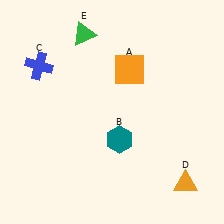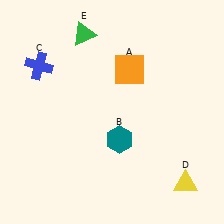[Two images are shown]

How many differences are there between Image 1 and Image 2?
There is 1 difference between the two images.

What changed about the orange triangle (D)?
In Image 1, D is orange. In Image 2, it changed to yellow.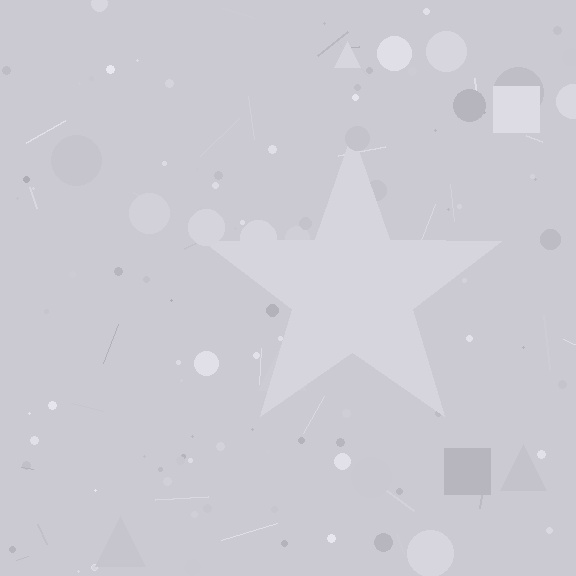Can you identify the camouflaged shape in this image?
The camouflaged shape is a star.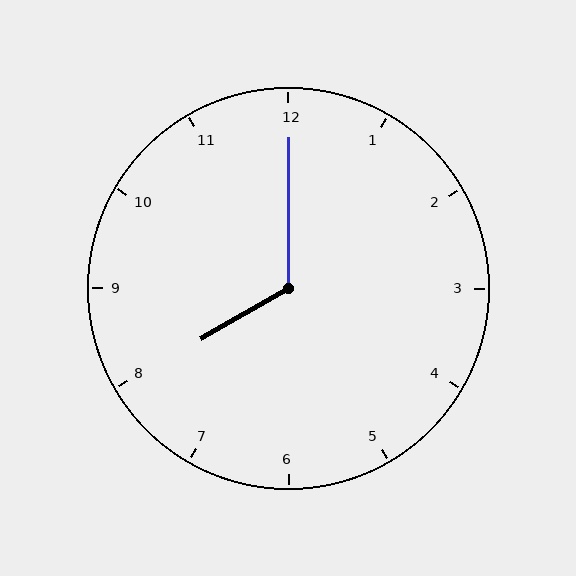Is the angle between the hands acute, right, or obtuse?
It is obtuse.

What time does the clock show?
8:00.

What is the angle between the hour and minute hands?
Approximately 120 degrees.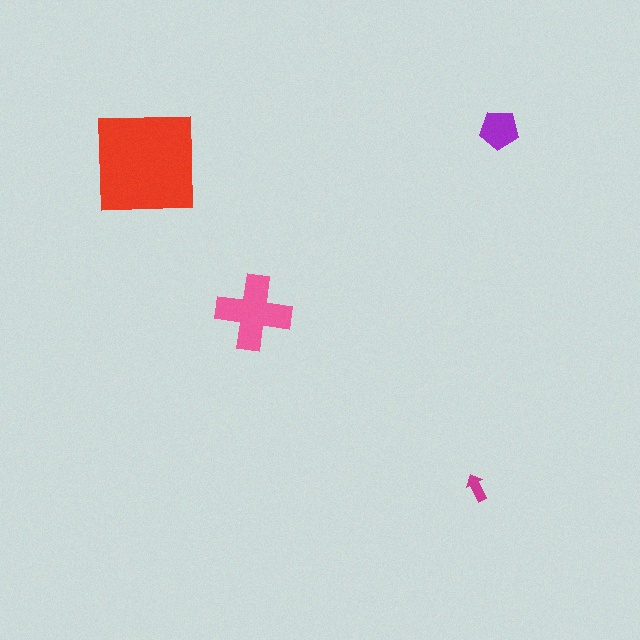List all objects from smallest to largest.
The magenta arrow, the purple pentagon, the pink cross, the red square.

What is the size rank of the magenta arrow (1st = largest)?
4th.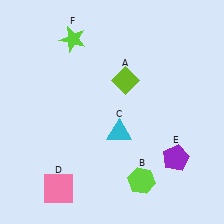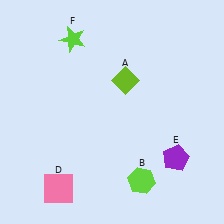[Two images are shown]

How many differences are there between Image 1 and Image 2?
There is 1 difference between the two images.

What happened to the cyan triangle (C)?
The cyan triangle (C) was removed in Image 2. It was in the bottom-right area of Image 1.